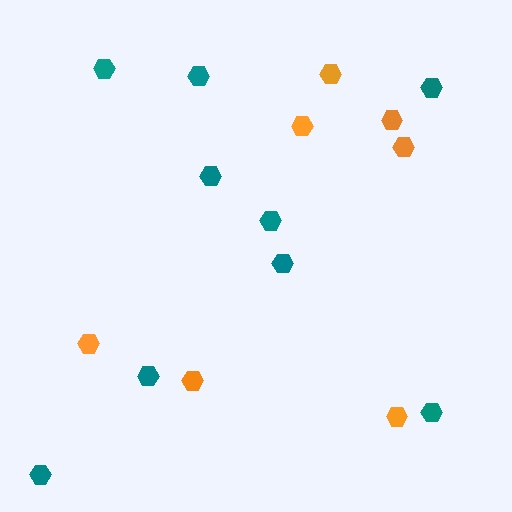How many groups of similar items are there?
There are 2 groups: one group of orange hexagons (7) and one group of teal hexagons (9).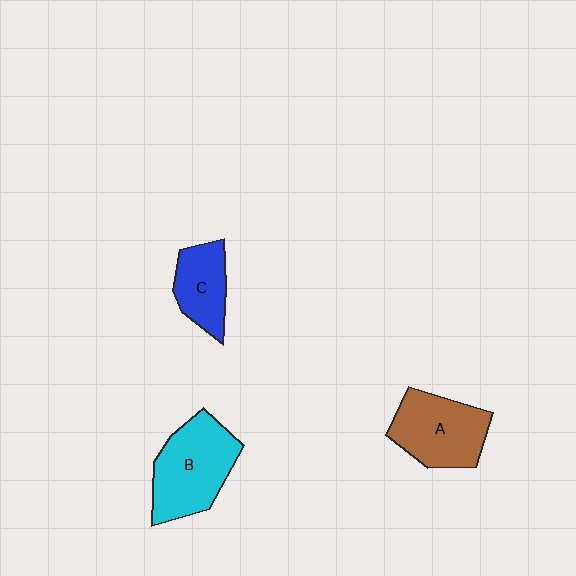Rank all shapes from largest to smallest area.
From largest to smallest: B (cyan), A (brown), C (blue).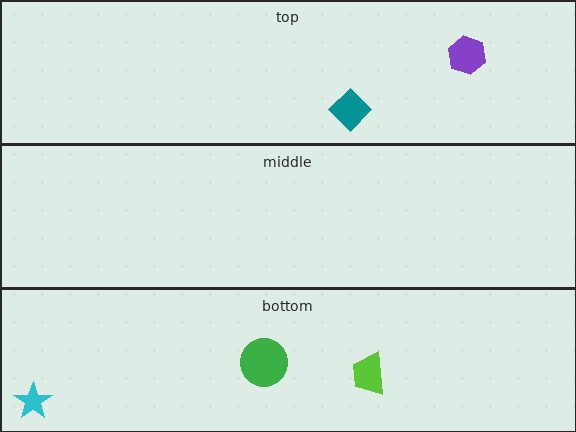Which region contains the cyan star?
The bottom region.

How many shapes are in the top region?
2.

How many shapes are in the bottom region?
3.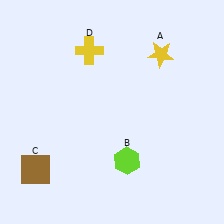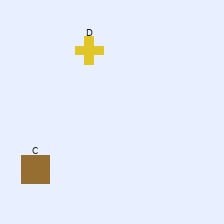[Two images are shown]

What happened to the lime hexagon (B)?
The lime hexagon (B) was removed in Image 2. It was in the bottom-right area of Image 1.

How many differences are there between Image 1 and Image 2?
There are 2 differences between the two images.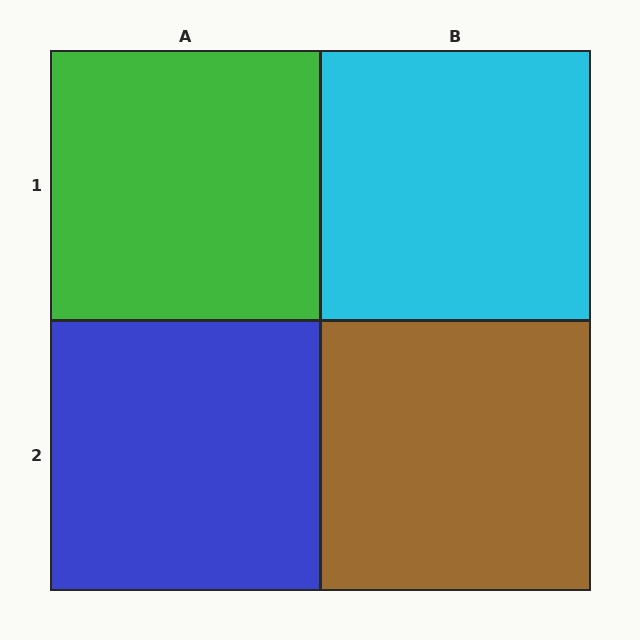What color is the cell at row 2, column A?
Blue.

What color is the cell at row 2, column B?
Brown.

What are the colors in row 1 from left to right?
Green, cyan.